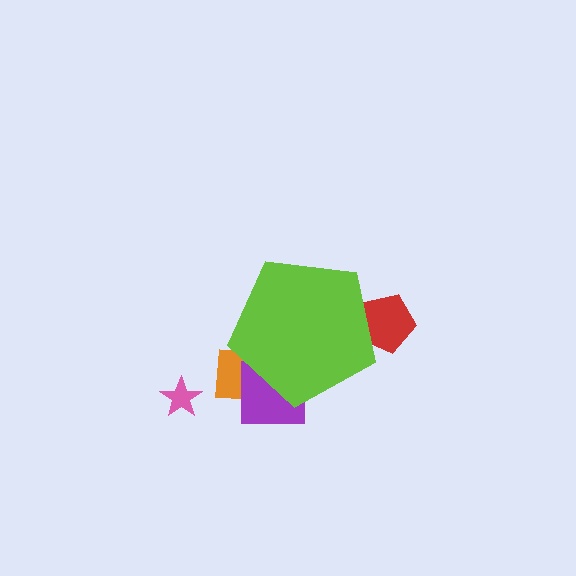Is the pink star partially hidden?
No, the pink star is fully visible.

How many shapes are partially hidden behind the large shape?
3 shapes are partially hidden.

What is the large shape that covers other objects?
A lime pentagon.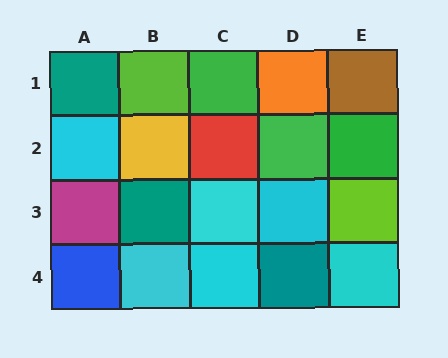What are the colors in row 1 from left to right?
Teal, lime, green, orange, brown.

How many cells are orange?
1 cell is orange.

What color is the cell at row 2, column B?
Yellow.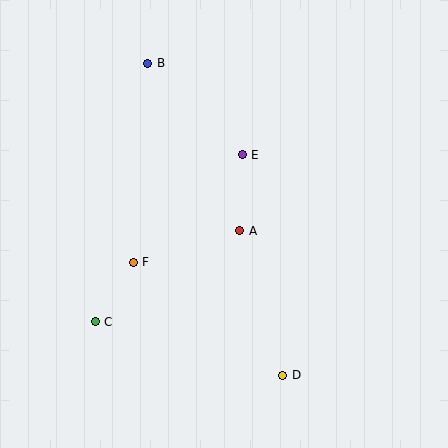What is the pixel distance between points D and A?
The distance between D and A is 151 pixels.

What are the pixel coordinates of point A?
Point A is at (240, 231).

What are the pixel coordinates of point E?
Point E is at (242, 155).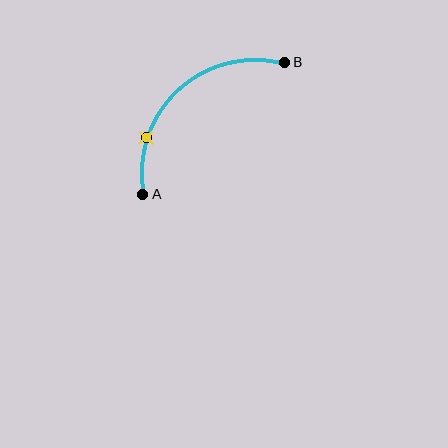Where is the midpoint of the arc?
The arc midpoint is the point on the curve farthest from the straight line joining A and B. It sits above and to the left of that line.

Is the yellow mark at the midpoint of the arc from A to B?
No. The yellow mark lies on the arc but is closer to endpoint A. The arc midpoint would be at the point on the curve equidistant along the arc from both A and B.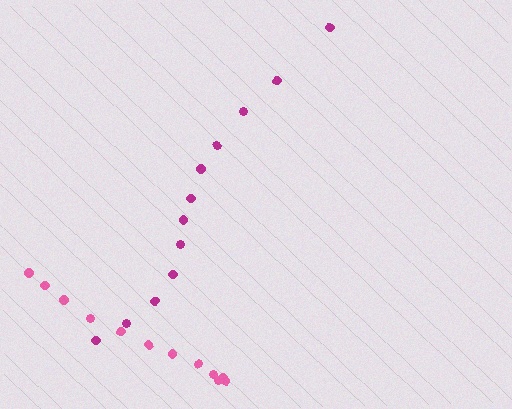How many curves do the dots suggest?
There are 2 distinct paths.